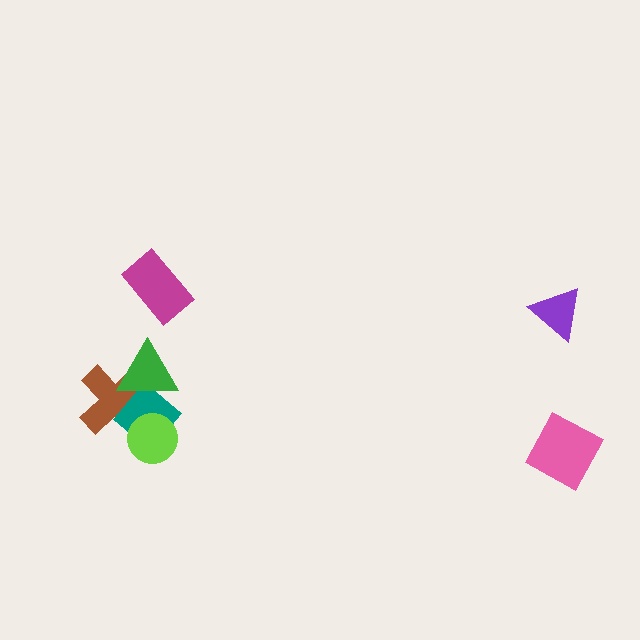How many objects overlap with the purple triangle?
0 objects overlap with the purple triangle.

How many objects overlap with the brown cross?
3 objects overlap with the brown cross.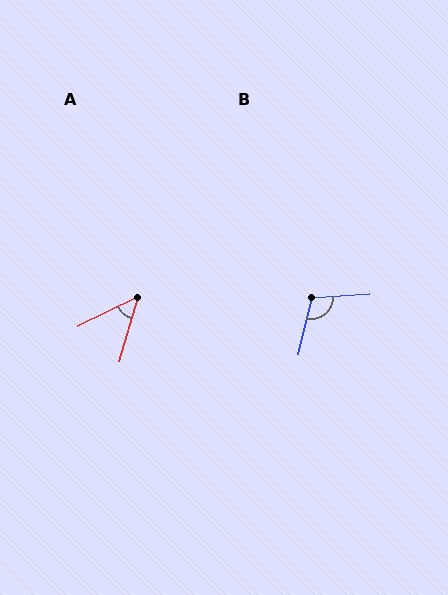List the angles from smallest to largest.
A (49°), B (108°).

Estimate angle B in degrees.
Approximately 108 degrees.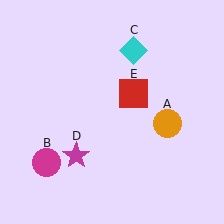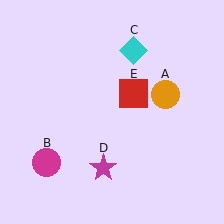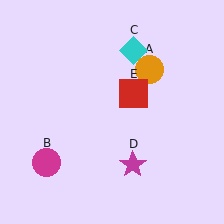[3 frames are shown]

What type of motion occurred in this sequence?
The orange circle (object A), magenta star (object D) rotated counterclockwise around the center of the scene.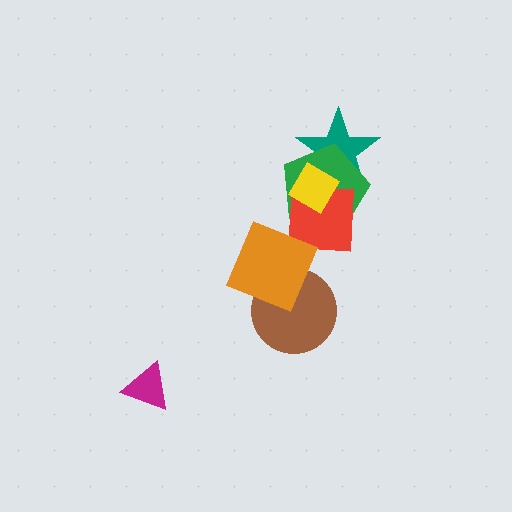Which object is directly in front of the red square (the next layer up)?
The orange diamond is directly in front of the red square.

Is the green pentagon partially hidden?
Yes, it is partially covered by another shape.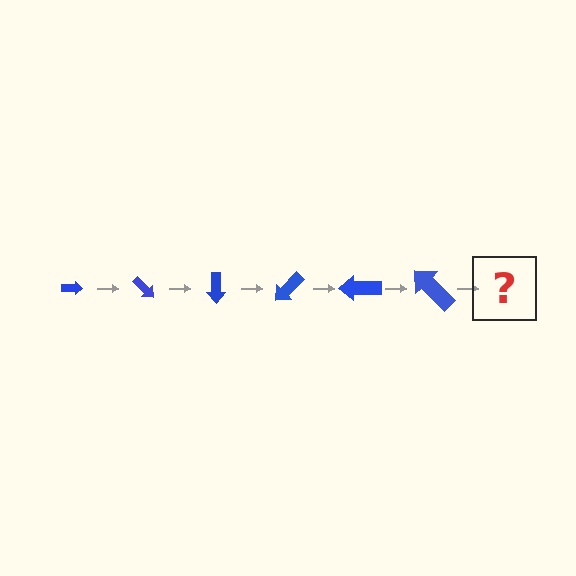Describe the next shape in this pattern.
It should be an arrow, larger than the previous one and rotated 270 degrees from the start.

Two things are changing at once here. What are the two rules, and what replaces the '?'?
The two rules are that the arrow grows larger each step and it rotates 45 degrees each step. The '?' should be an arrow, larger than the previous one and rotated 270 degrees from the start.